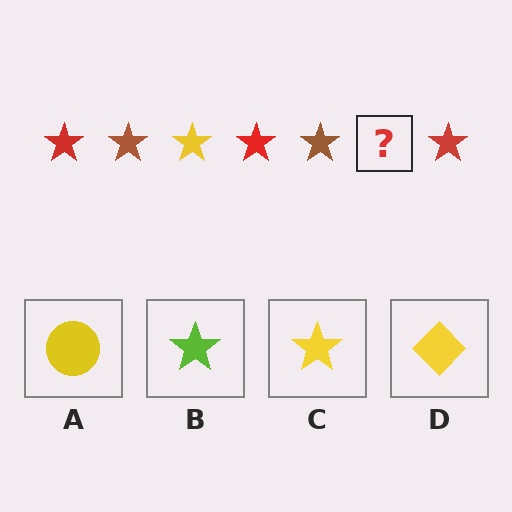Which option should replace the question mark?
Option C.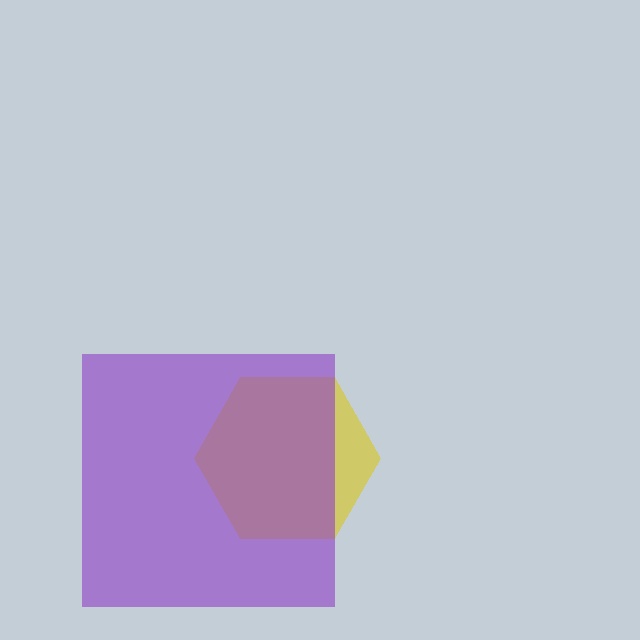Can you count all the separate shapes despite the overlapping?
Yes, there are 2 separate shapes.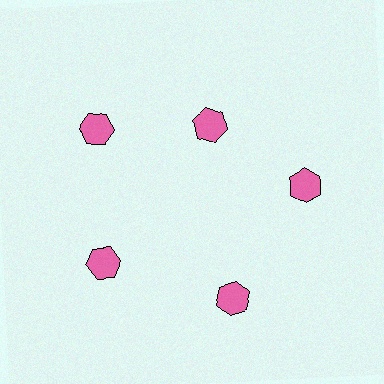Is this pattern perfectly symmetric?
No. The 5 pink hexagons are arranged in a ring, but one element near the 1 o'clock position is pulled inward toward the center, breaking the 5-fold rotational symmetry.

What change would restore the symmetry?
The symmetry would be restored by moving it outward, back onto the ring so that all 5 hexagons sit at equal angles and equal distance from the center.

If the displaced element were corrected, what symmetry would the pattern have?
It would have 5-fold rotational symmetry — the pattern would map onto itself every 72 degrees.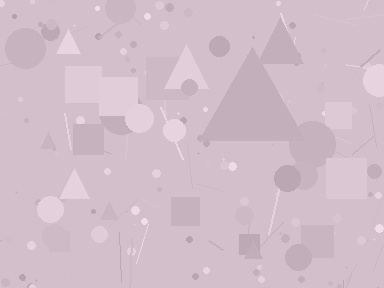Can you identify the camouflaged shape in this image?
The camouflaged shape is a triangle.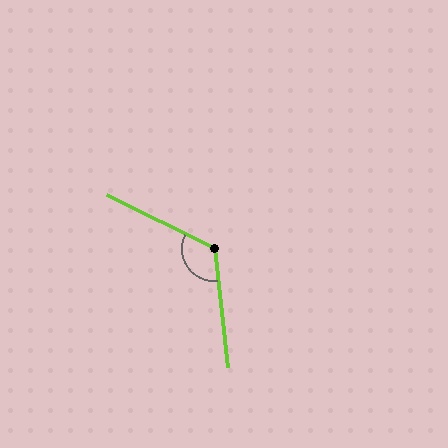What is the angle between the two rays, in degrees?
Approximately 123 degrees.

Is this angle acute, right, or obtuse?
It is obtuse.